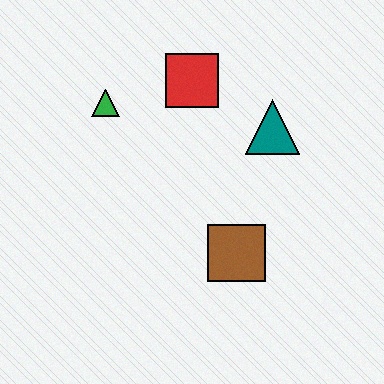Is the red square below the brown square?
No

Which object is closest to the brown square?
The teal triangle is closest to the brown square.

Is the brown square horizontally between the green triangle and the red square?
No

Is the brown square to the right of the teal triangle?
No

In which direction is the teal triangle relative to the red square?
The teal triangle is to the right of the red square.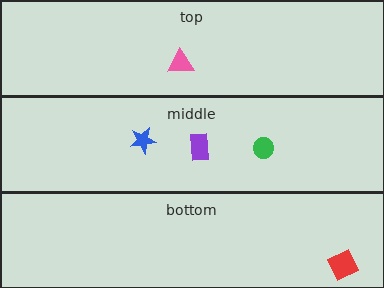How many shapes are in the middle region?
3.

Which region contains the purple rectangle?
The middle region.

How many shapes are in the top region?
1.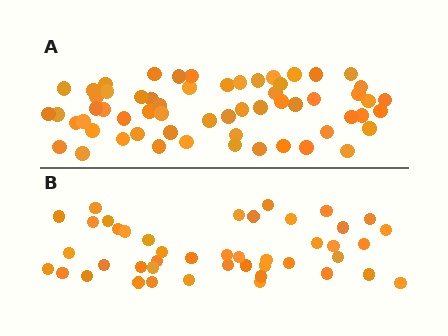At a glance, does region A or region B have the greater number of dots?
Region A (the top region) has more dots.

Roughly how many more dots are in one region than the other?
Region A has approximately 15 more dots than region B.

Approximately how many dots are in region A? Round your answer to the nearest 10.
About 60 dots.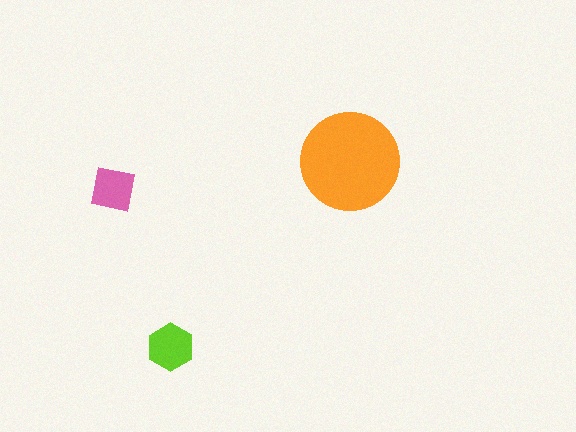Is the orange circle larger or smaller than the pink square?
Larger.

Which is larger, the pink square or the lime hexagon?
The lime hexagon.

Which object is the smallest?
The pink square.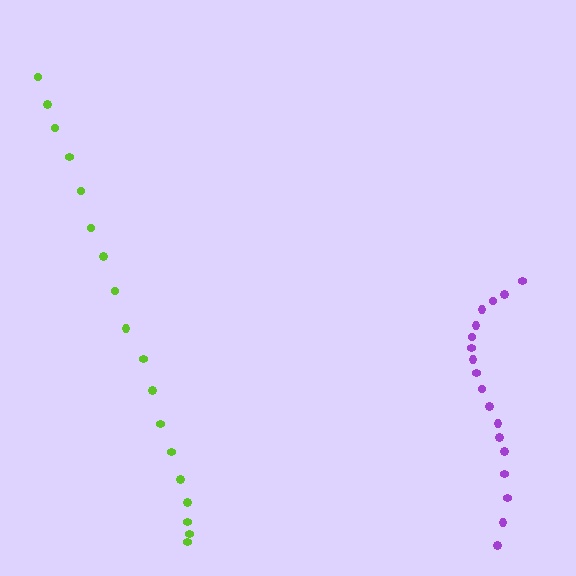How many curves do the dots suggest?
There are 2 distinct paths.